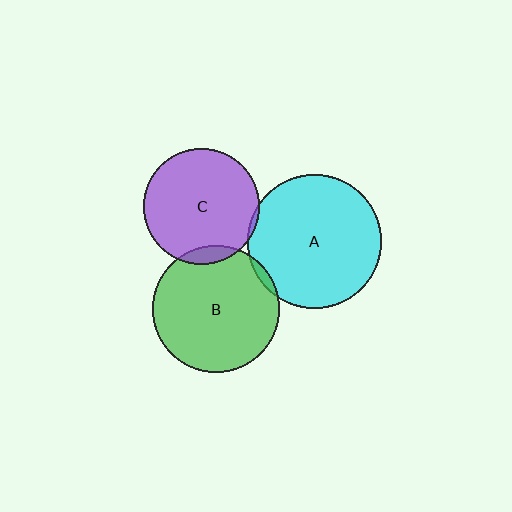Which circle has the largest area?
Circle A (cyan).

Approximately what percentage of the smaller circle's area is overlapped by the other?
Approximately 5%.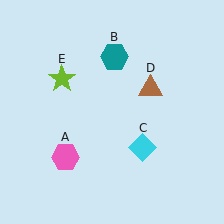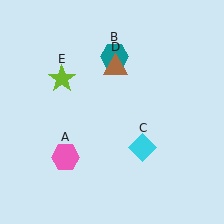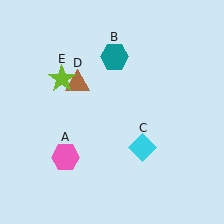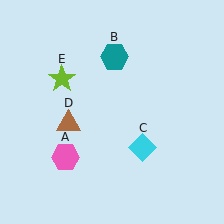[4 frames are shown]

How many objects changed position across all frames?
1 object changed position: brown triangle (object D).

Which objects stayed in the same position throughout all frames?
Pink hexagon (object A) and teal hexagon (object B) and cyan diamond (object C) and lime star (object E) remained stationary.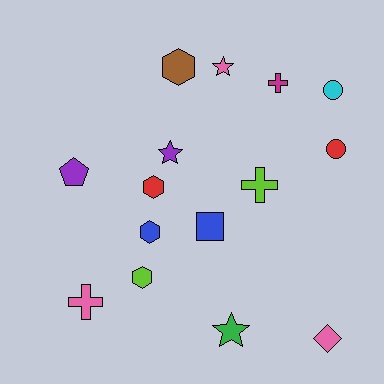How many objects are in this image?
There are 15 objects.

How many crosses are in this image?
There are 3 crosses.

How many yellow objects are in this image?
There are no yellow objects.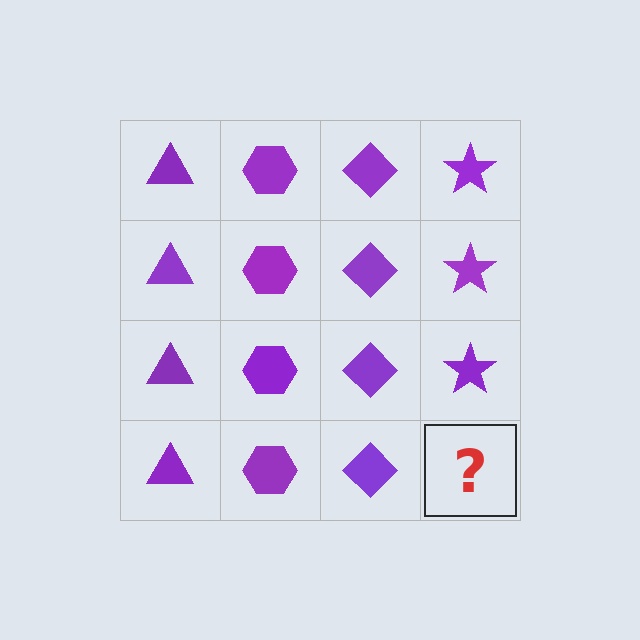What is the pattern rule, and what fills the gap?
The rule is that each column has a consistent shape. The gap should be filled with a purple star.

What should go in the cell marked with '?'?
The missing cell should contain a purple star.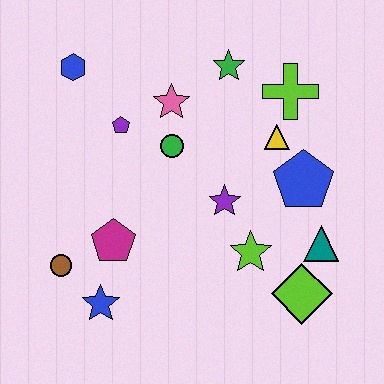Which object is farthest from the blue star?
The lime cross is farthest from the blue star.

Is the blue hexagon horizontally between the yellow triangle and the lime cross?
No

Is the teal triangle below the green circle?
Yes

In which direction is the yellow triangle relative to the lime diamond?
The yellow triangle is above the lime diamond.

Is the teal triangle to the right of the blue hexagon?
Yes